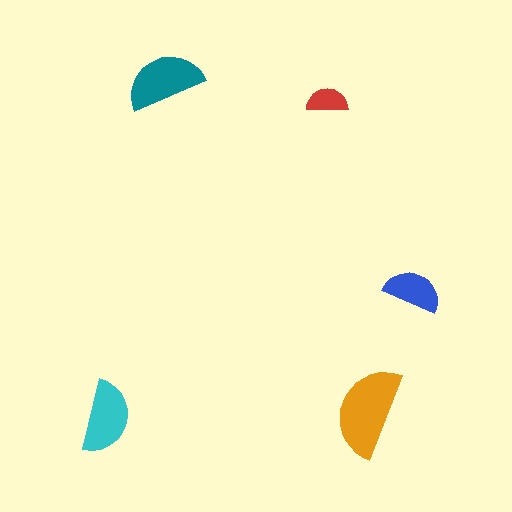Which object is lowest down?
The cyan semicircle is bottommost.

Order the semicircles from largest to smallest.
the orange one, the teal one, the cyan one, the blue one, the red one.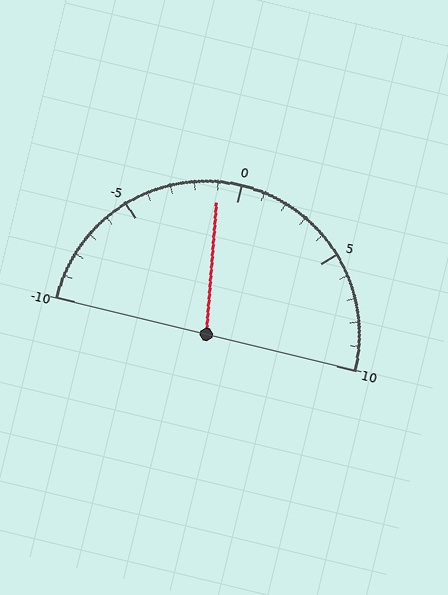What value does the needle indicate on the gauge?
The needle indicates approximately -1.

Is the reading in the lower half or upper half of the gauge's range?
The reading is in the lower half of the range (-10 to 10).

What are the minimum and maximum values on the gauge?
The gauge ranges from -10 to 10.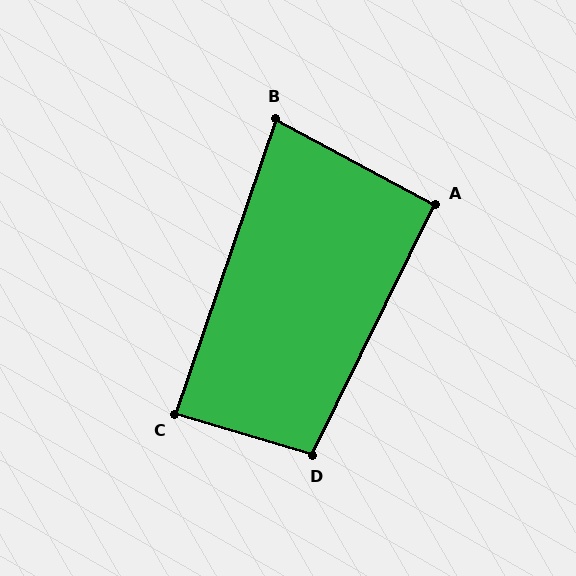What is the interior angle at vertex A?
Approximately 92 degrees (approximately right).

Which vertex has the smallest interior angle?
B, at approximately 81 degrees.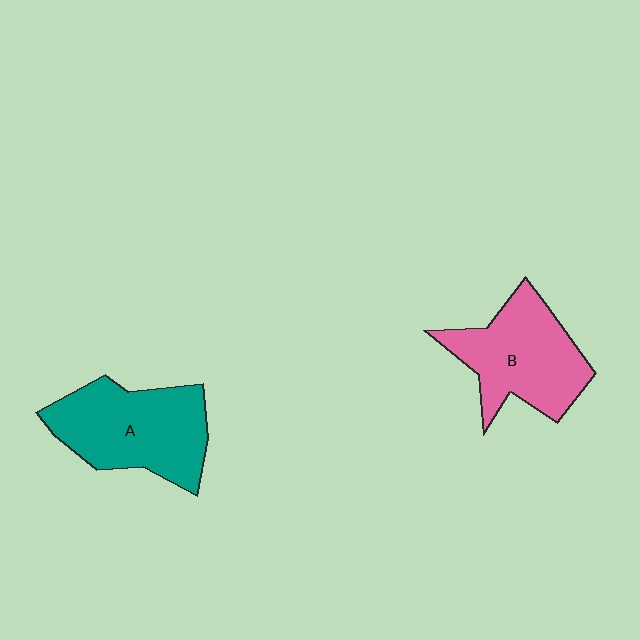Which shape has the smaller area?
Shape B (pink).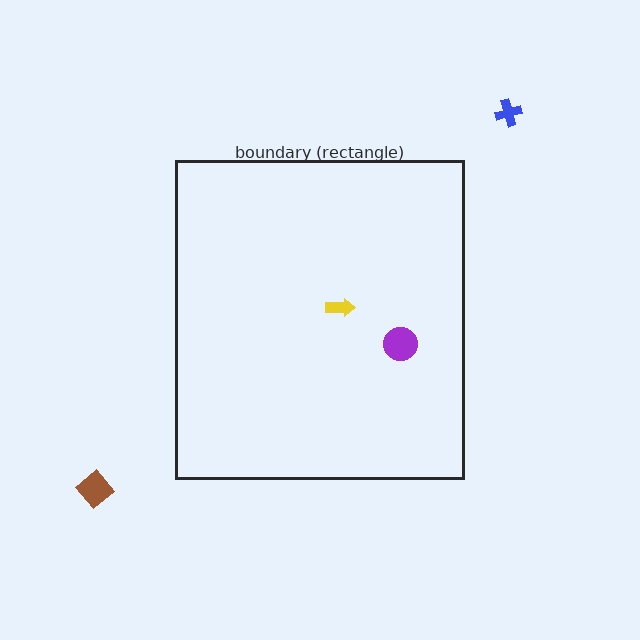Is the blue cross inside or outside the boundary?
Outside.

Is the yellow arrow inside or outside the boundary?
Inside.